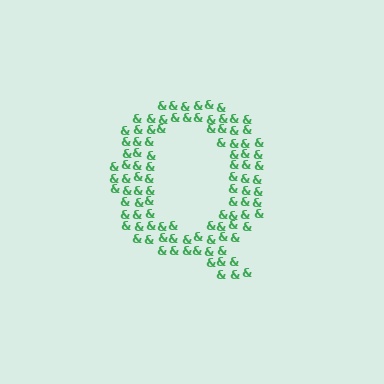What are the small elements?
The small elements are ampersands.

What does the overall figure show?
The overall figure shows the letter Q.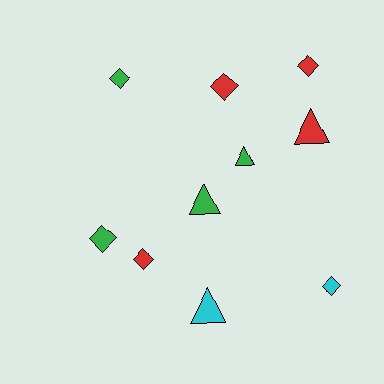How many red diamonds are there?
There are 3 red diamonds.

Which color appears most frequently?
Green, with 4 objects.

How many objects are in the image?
There are 10 objects.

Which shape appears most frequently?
Diamond, with 6 objects.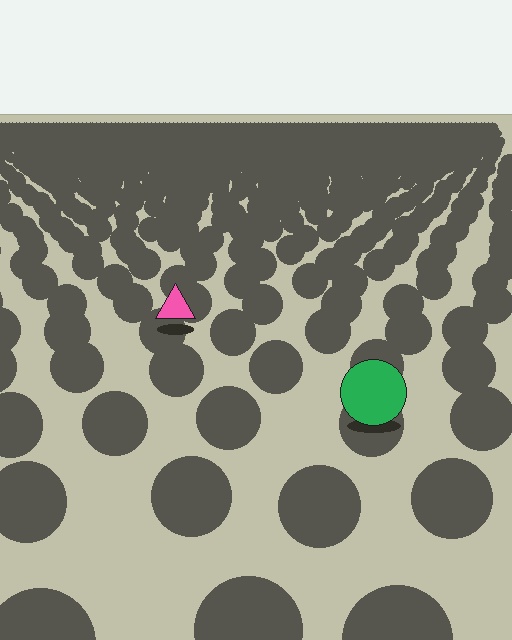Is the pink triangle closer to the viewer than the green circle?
No. The green circle is closer — you can tell from the texture gradient: the ground texture is coarser near it.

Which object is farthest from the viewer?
The pink triangle is farthest from the viewer. It appears smaller and the ground texture around it is denser.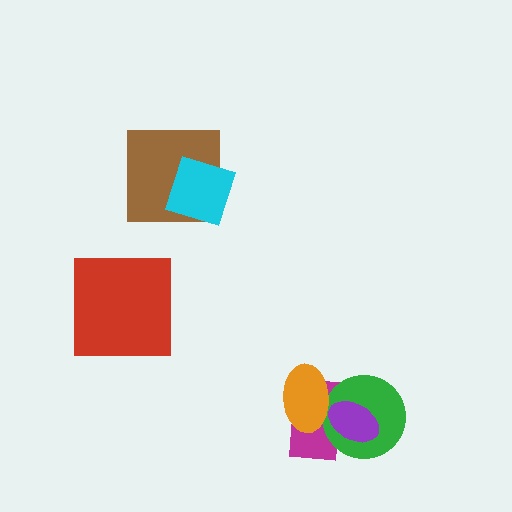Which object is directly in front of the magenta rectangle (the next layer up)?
The green circle is directly in front of the magenta rectangle.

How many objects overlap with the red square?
0 objects overlap with the red square.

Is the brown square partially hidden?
Yes, it is partially covered by another shape.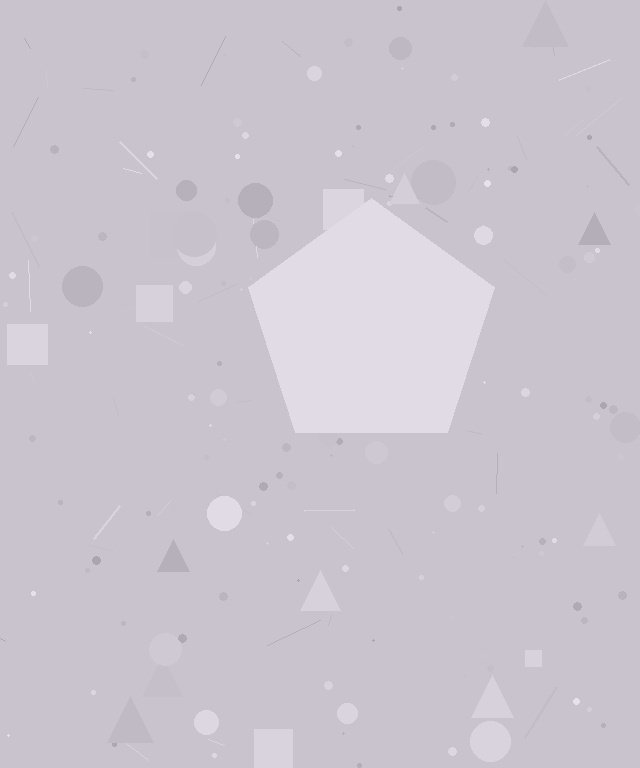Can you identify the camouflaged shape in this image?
The camouflaged shape is a pentagon.